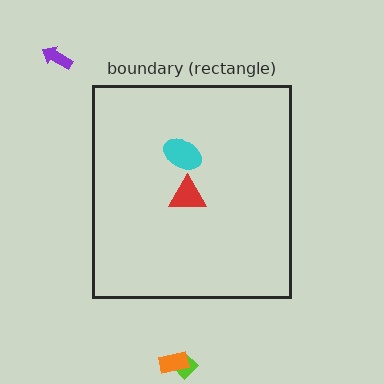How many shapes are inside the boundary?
2 inside, 3 outside.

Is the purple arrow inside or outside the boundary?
Outside.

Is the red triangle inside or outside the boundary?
Inside.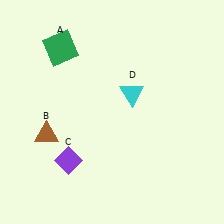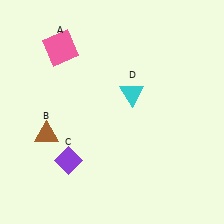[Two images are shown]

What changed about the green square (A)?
In Image 1, A is green. In Image 2, it changed to pink.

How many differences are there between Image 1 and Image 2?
There is 1 difference between the two images.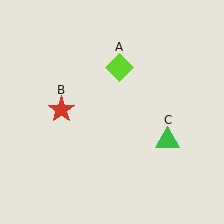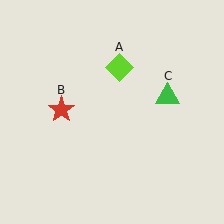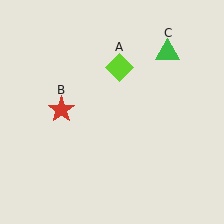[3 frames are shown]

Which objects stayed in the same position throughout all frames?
Lime diamond (object A) and red star (object B) remained stationary.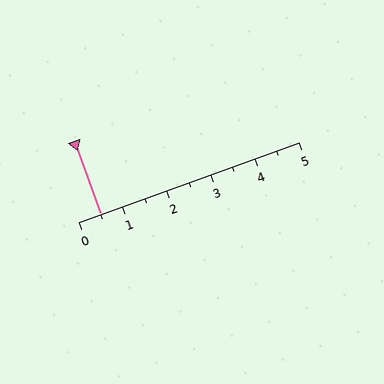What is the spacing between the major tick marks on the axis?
The major ticks are spaced 1 apart.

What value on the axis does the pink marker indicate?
The marker indicates approximately 0.5.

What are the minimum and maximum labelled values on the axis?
The axis runs from 0 to 5.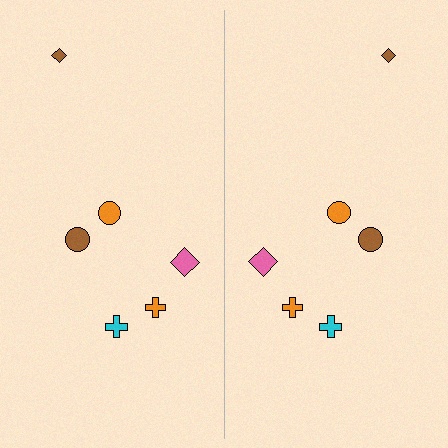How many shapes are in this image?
There are 12 shapes in this image.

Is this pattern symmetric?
Yes, this pattern has bilateral (reflection) symmetry.